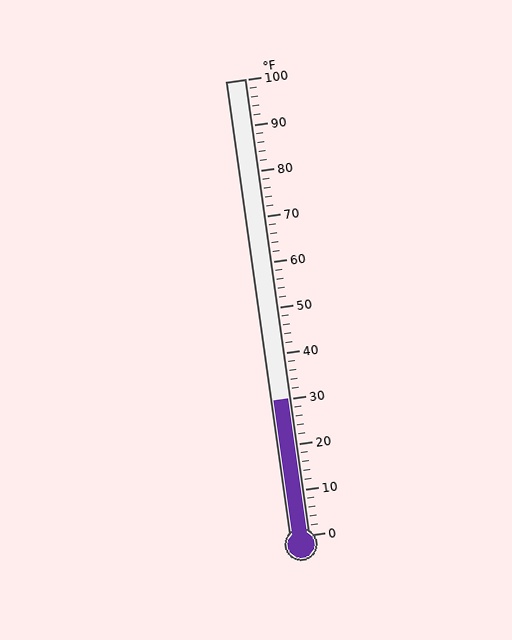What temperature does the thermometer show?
The thermometer shows approximately 30°F.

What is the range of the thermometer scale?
The thermometer scale ranges from 0°F to 100°F.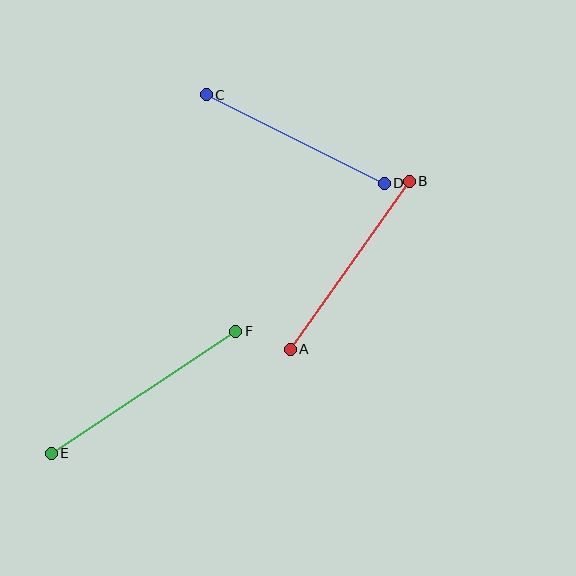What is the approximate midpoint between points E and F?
The midpoint is at approximately (143, 392) pixels.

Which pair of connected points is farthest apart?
Points E and F are farthest apart.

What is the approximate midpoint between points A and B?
The midpoint is at approximately (350, 265) pixels.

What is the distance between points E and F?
The distance is approximately 221 pixels.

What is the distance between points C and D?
The distance is approximately 199 pixels.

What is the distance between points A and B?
The distance is approximately 206 pixels.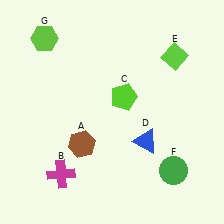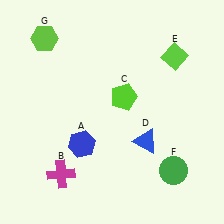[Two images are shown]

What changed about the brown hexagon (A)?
In Image 1, A is brown. In Image 2, it changed to blue.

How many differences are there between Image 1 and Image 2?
There is 1 difference between the two images.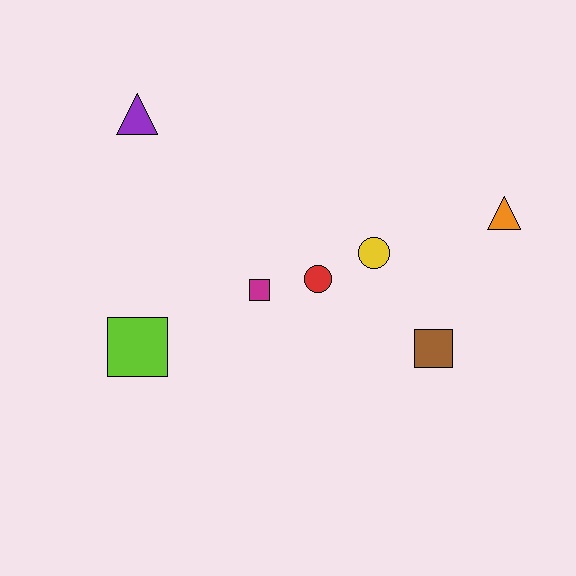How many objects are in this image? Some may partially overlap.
There are 7 objects.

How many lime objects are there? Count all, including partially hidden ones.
There is 1 lime object.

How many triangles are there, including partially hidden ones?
There are 2 triangles.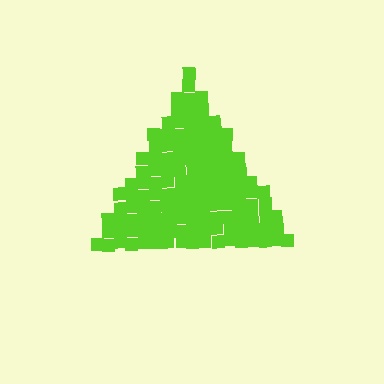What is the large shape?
The large shape is a triangle.